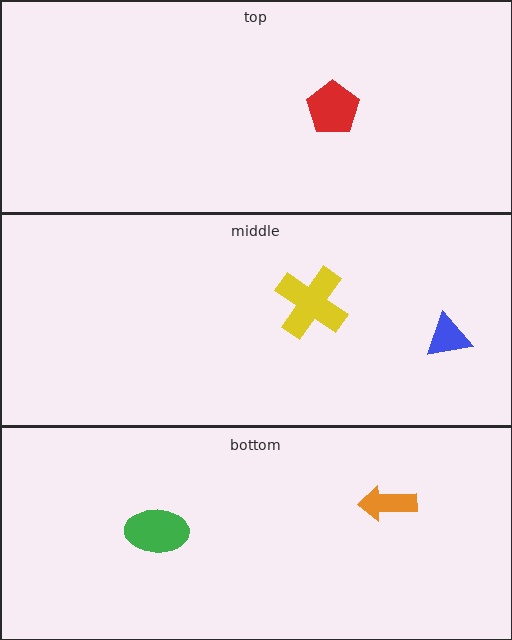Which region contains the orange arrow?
The bottom region.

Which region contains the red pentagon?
The top region.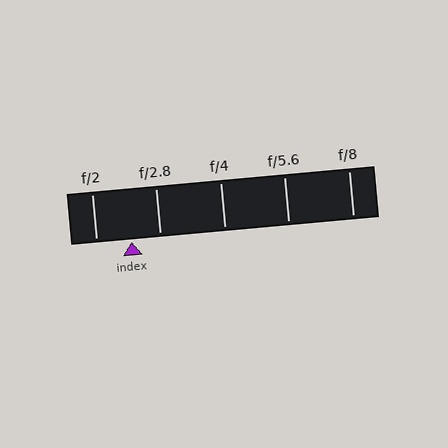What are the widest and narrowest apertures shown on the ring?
The widest aperture shown is f/2 and the narrowest is f/8.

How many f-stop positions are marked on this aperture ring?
There are 5 f-stop positions marked.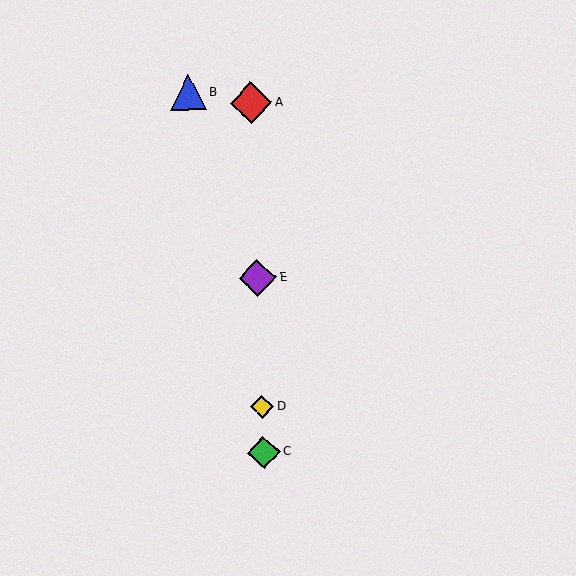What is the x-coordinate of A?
Object A is at x≈251.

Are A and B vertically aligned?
No, A is at x≈251 and B is at x≈188.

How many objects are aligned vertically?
4 objects (A, C, D, E) are aligned vertically.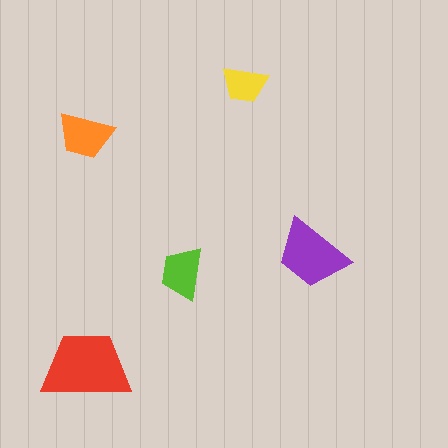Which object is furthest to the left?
The orange trapezoid is leftmost.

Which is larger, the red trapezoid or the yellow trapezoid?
The red one.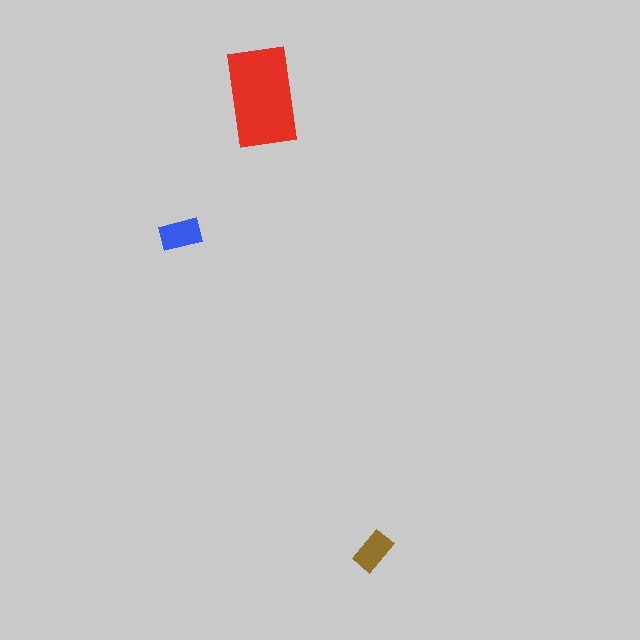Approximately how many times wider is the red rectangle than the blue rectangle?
About 2.5 times wider.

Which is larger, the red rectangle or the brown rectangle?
The red one.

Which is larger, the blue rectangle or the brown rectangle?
The blue one.